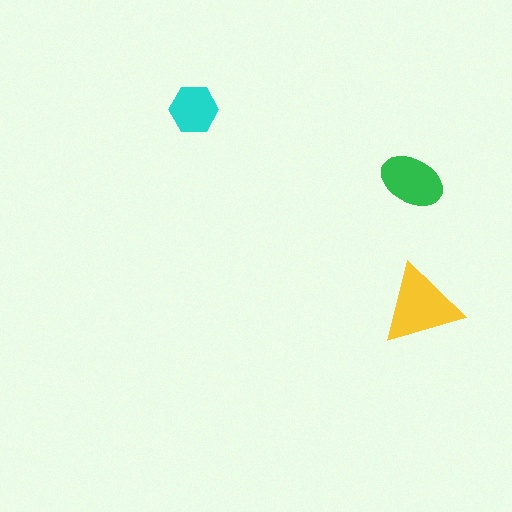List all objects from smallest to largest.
The cyan hexagon, the green ellipse, the yellow triangle.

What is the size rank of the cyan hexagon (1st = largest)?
3rd.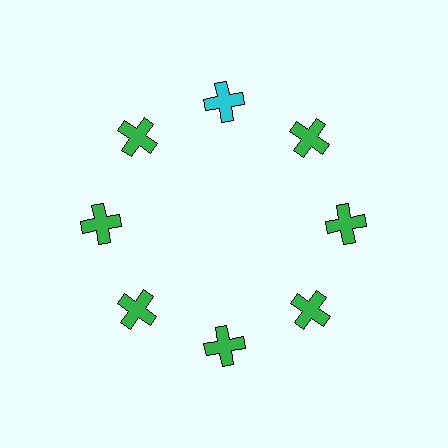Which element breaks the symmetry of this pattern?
The cyan cross at roughly the 12 o'clock position breaks the symmetry. All other shapes are green crosses.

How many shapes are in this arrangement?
There are 8 shapes arranged in a ring pattern.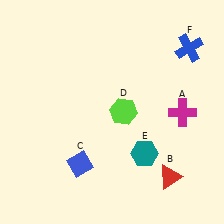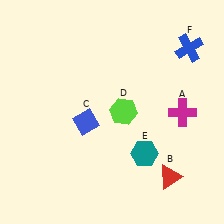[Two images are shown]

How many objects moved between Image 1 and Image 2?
1 object moved between the two images.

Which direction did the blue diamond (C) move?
The blue diamond (C) moved up.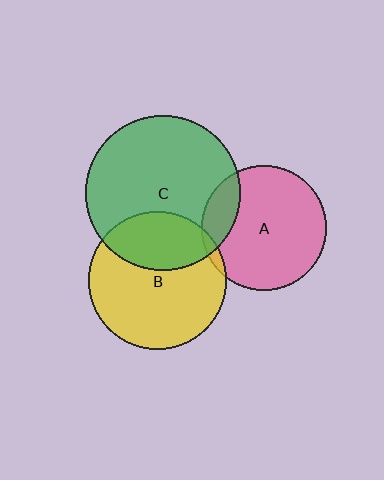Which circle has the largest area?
Circle C (green).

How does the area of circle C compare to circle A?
Approximately 1.5 times.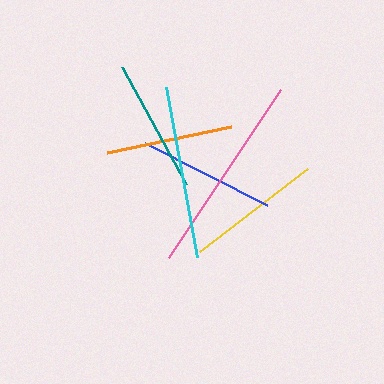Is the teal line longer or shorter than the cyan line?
The cyan line is longer than the teal line.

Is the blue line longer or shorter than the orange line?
The blue line is longer than the orange line.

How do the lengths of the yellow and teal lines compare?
The yellow and teal lines are approximately the same length.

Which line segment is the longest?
The pink line is the longest at approximately 201 pixels.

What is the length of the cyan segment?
The cyan segment is approximately 172 pixels long.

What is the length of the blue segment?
The blue segment is approximately 137 pixels long.